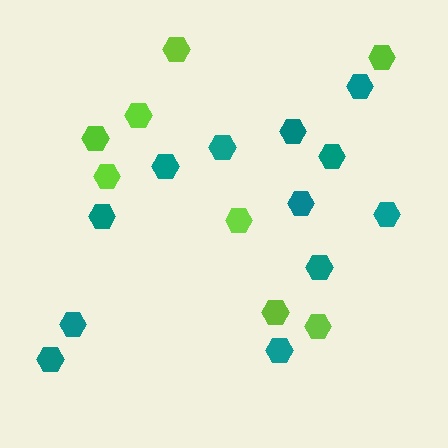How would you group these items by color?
There are 2 groups: one group of teal hexagons (12) and one group of lime hexagons (8).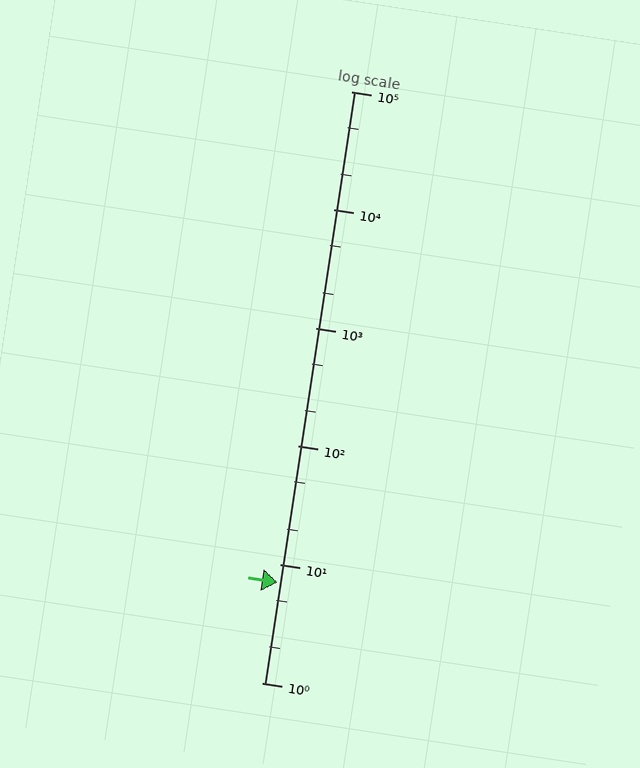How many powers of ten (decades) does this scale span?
The scale spans 5 decades, from 1 to 100000.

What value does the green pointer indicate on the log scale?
The pointer indicates approximately 7.1.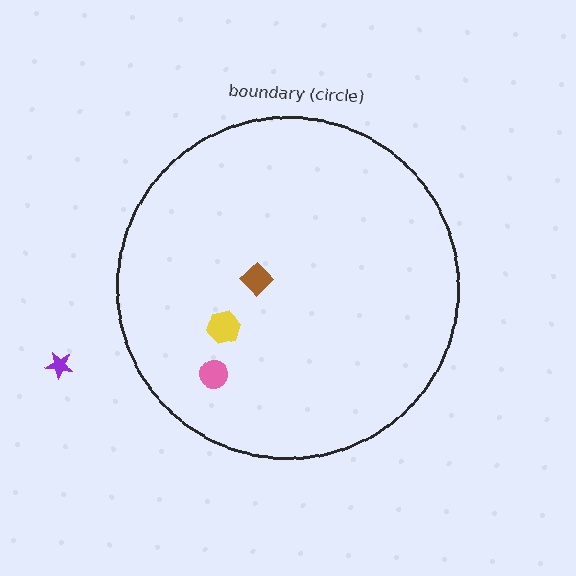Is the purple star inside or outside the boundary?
Outside.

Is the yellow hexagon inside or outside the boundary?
Inside.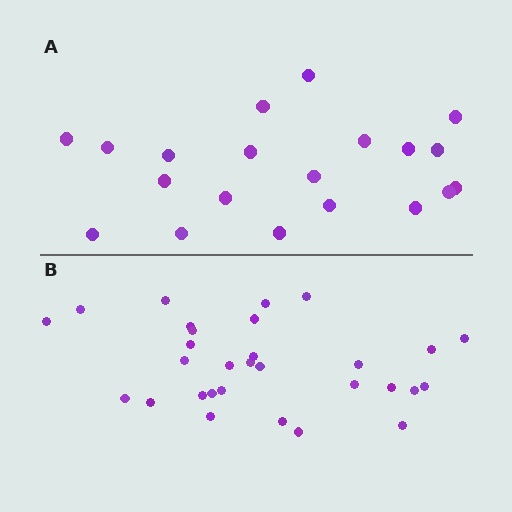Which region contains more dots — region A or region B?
Region B (the bottom region) has more dots.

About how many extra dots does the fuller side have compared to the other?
Region B has roughly 10 or so more dots than region A.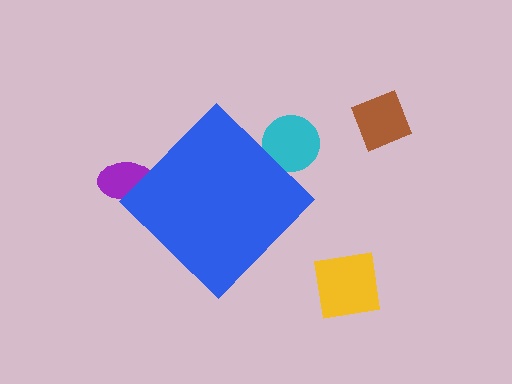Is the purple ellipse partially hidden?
Yes, the purple ellipse is partially hidden behind the blue diamond.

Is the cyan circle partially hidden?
Yes, the cyan circle is partially hidden behind the blue diamond.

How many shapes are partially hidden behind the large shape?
2 shapes are partially hidden.